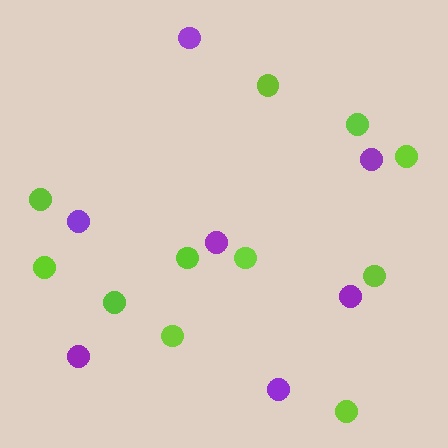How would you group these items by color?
There are 2 groups: one group of purple circles (7) and one group of lime circles (11).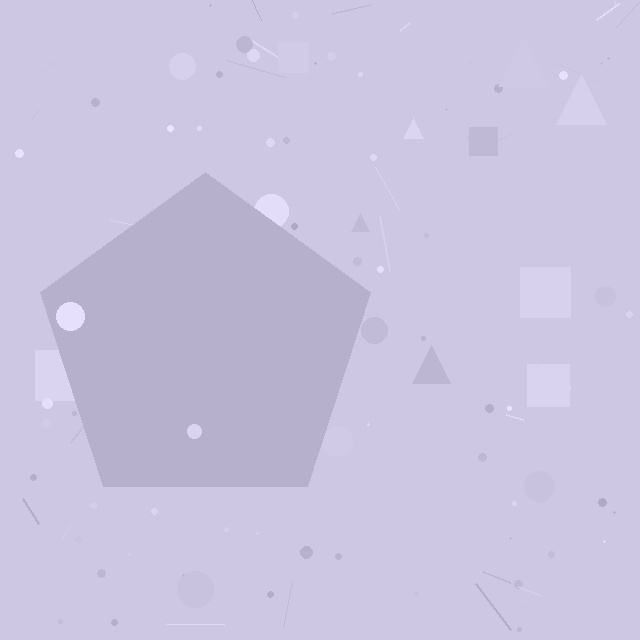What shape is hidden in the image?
A pentagon is hidden in the image.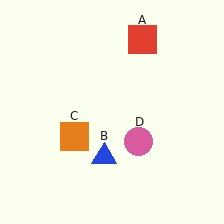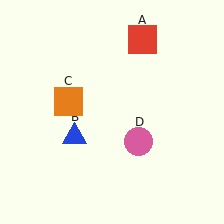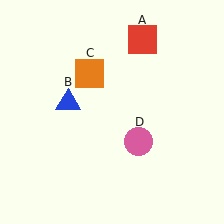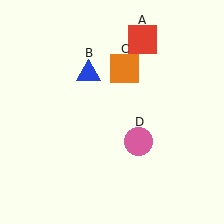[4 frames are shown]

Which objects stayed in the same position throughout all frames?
Red square (object A) and pink circle (object D) remained stationary.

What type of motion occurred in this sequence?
The blue triangle (object B), orange square (object C) rotated clockwise around the center of the scene.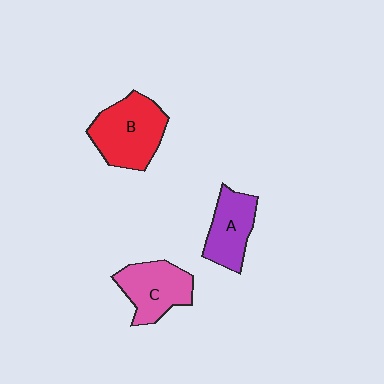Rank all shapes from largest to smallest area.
From largest to smallest: B (red), C (pink), A (purple).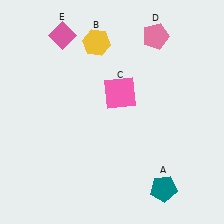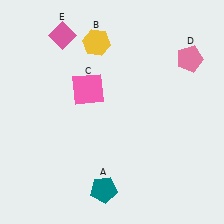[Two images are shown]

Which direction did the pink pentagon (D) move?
The pink pentagon (D) moved right.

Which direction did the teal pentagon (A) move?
The teal pentagon (A) moved left.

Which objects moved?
The objects that moved are: the teal pentagon (A), the pink square (C), the pink pentagon (D).